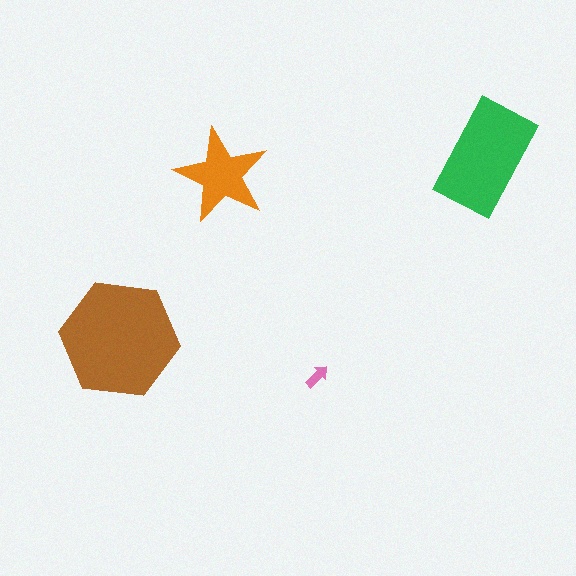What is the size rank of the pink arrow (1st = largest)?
4th.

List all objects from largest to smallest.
The brown hexagon, the green rectangle, the orange star, the pink arrow.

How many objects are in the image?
There are 4 objects in the image.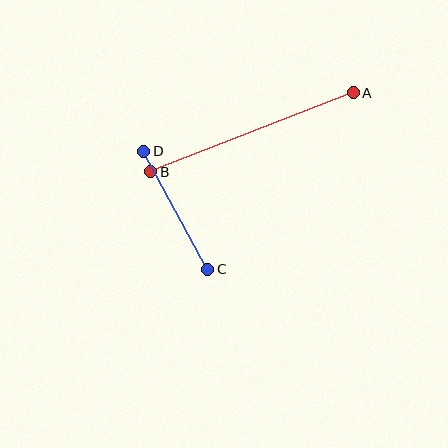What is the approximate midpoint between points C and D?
The midpoint is at approximately (176, 210) pixels.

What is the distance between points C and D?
The distance is approximately 134 pixels.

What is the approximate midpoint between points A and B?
The midpoint is at approximately (252, 132) pixels.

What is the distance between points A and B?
The distance is approximately 217 pixels.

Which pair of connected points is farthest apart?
Points A and B are farthest apart.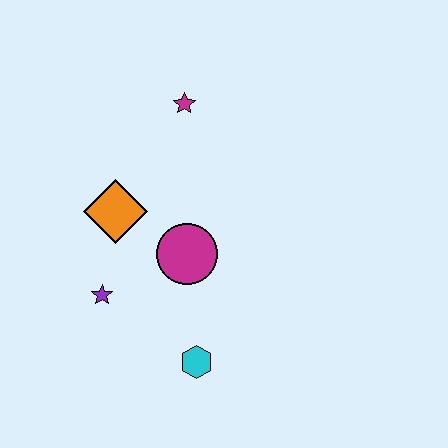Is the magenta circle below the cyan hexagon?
No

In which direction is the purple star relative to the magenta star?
The purple star is below the magenta star.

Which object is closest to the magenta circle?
The orange diamond is closest to the magenta circle.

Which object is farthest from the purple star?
The magenta star is farthest from the purple star.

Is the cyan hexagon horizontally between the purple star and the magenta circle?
No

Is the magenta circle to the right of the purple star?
Yes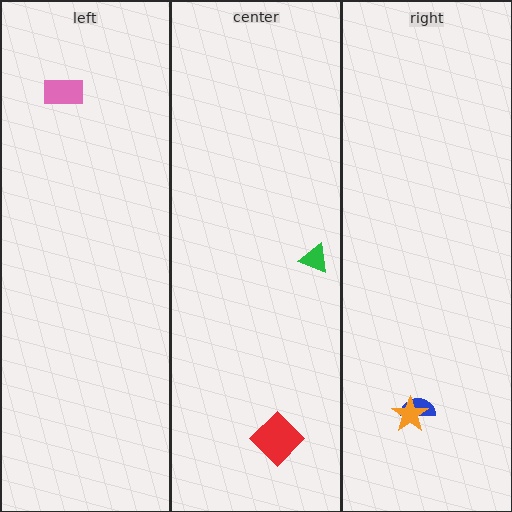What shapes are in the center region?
The green triangle, the red diamond.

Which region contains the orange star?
The right region.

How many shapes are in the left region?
1.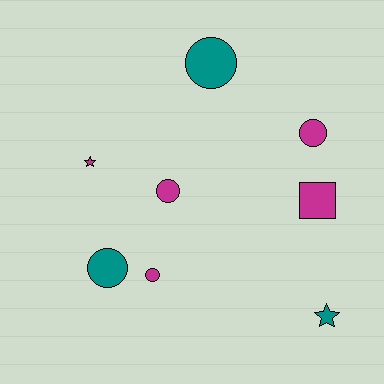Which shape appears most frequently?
Circle, with 5 objects.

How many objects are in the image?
There are 8 objects.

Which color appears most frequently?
Magenta, with 5 objects.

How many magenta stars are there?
There is 1 magenta star.